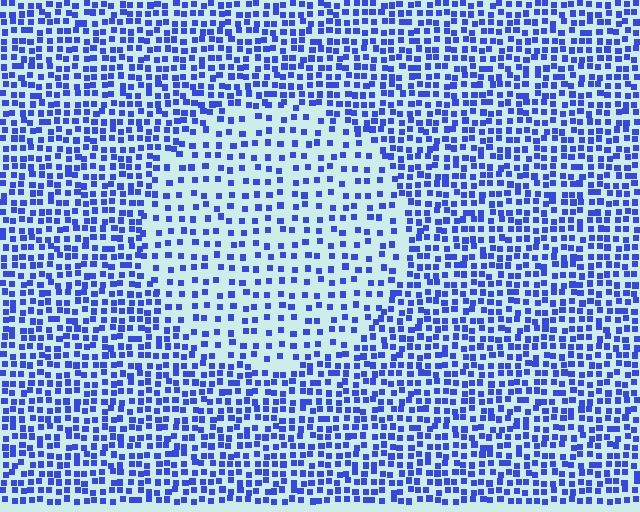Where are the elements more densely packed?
The elements are more densely packed outside the circle boundary.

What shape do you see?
I see a circle.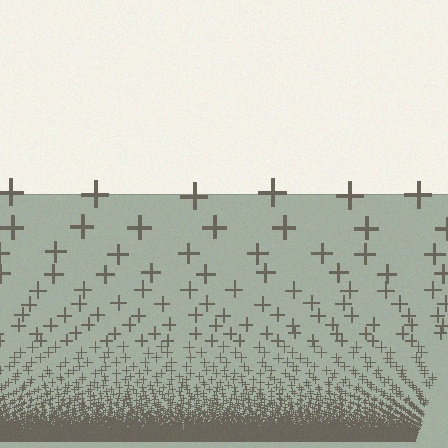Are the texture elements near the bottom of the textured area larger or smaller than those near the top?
Smaller. The gradient is inverted — elements near the bottom are smaller and denser.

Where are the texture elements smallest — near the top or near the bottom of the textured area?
Near the bottom.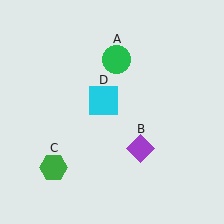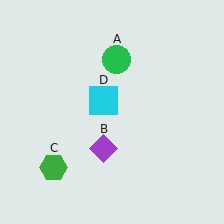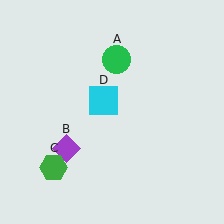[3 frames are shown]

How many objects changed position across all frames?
1 object changed position: purple diamond (object B).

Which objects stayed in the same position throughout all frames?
Green circle (object A) and green hexagon (object C) and cyan square (object D) remained stationary.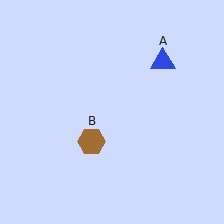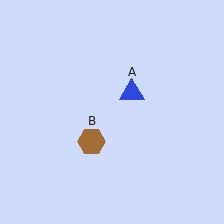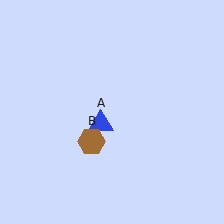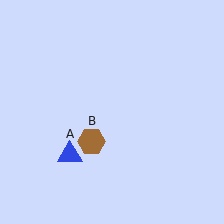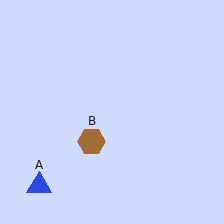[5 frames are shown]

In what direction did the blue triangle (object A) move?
The blue triangle (object A) moved down and to the left.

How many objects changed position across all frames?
1 object changed position: blue triangle (object A).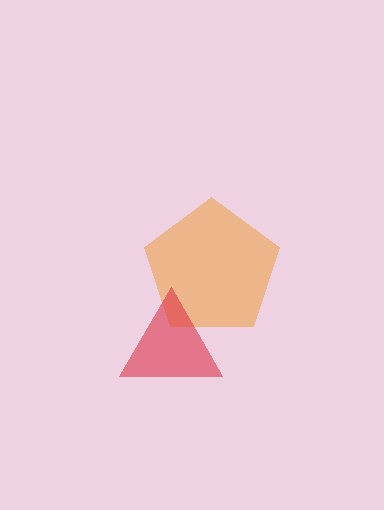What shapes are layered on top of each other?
The layered shapes are: an orange pentagon, a red triangle.